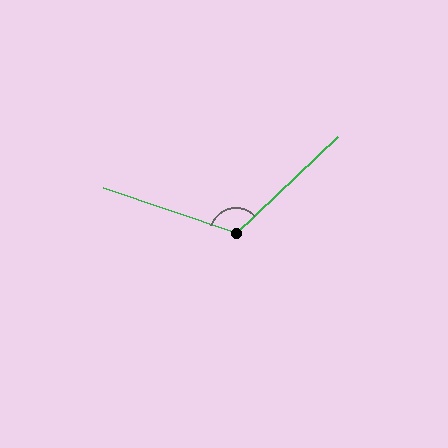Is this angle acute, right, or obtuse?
It is obtuse.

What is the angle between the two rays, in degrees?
Approximately 118 degrees.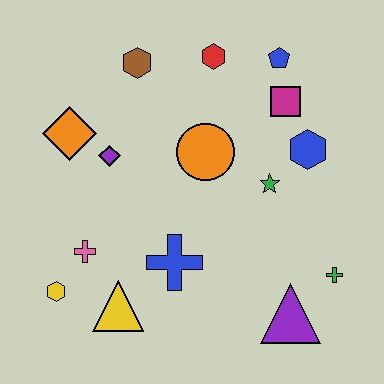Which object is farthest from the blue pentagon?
The yellow hexagon is farthest from the blue pentagon.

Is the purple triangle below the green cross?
Yes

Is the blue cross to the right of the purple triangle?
No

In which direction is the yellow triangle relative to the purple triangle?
The yellow triangle is to the left of the purple triangle.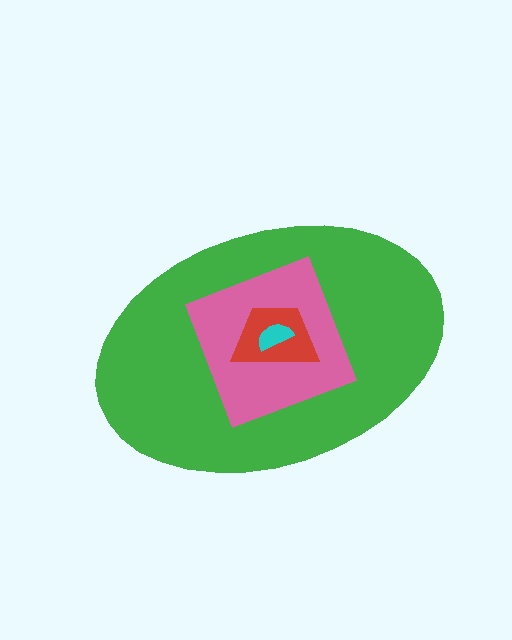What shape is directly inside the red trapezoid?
The cyan semicircle.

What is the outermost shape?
The green ellipse.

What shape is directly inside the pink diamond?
The red trapezoid.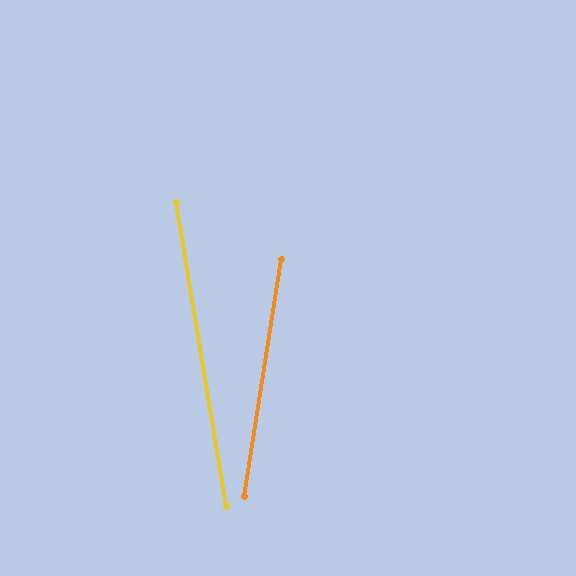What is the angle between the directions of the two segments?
Approximately 18 degrees.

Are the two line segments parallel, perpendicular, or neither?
Neither parallel nor perpendicular — they differ by about 18°.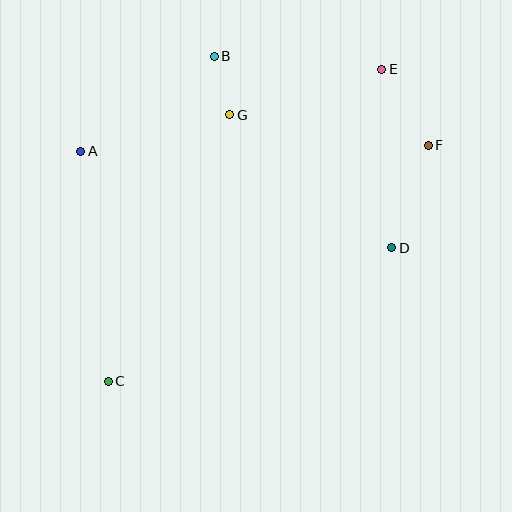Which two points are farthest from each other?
Points C and E are farthest from each other.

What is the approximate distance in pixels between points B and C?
The distance between B and C is approximately 342 pixels.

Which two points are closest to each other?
Points B and G are closest to each other.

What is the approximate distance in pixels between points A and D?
The distance between A and D is approximately 326 pixels.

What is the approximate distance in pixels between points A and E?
The distance between A and E is approximately 312 pixels.